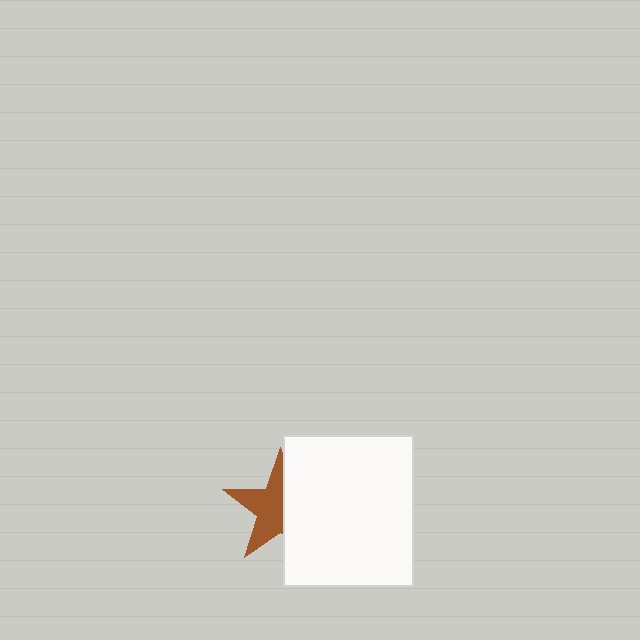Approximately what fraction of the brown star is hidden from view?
Roughly 44% of the brown star is hidden behind the white rectangle.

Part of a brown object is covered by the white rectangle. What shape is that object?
It is a star.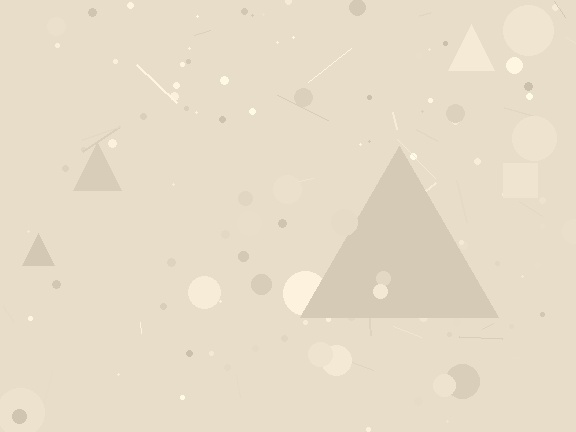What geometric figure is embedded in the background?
A triangle is embedded in the background.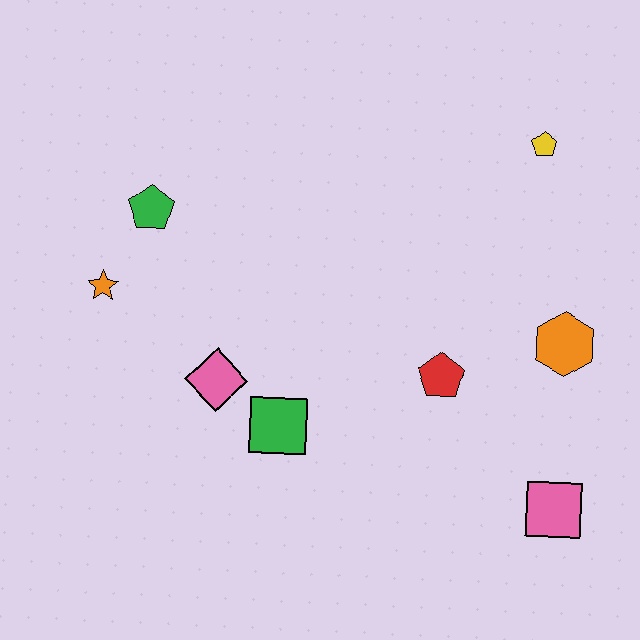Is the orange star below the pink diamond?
No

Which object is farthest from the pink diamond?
The yellow pentagon is farthest from the pink diamond.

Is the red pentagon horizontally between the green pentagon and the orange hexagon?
Yes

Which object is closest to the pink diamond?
The green square is closest to the pink diamond.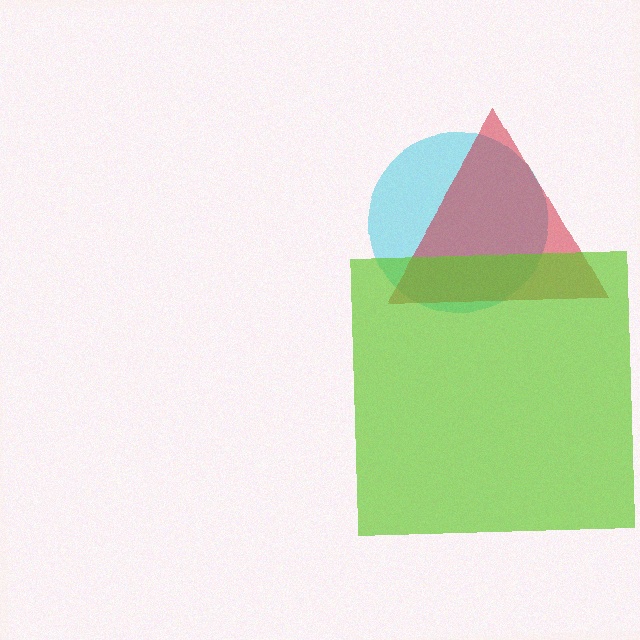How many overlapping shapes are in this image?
There are 3 overlapping shapes in the image.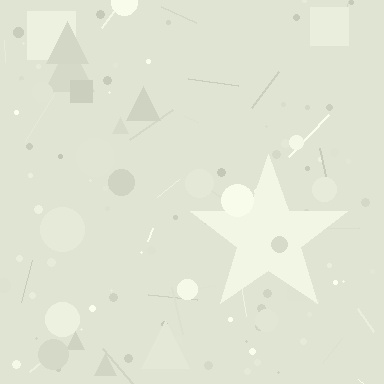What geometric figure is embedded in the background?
A star is embedded in the background.